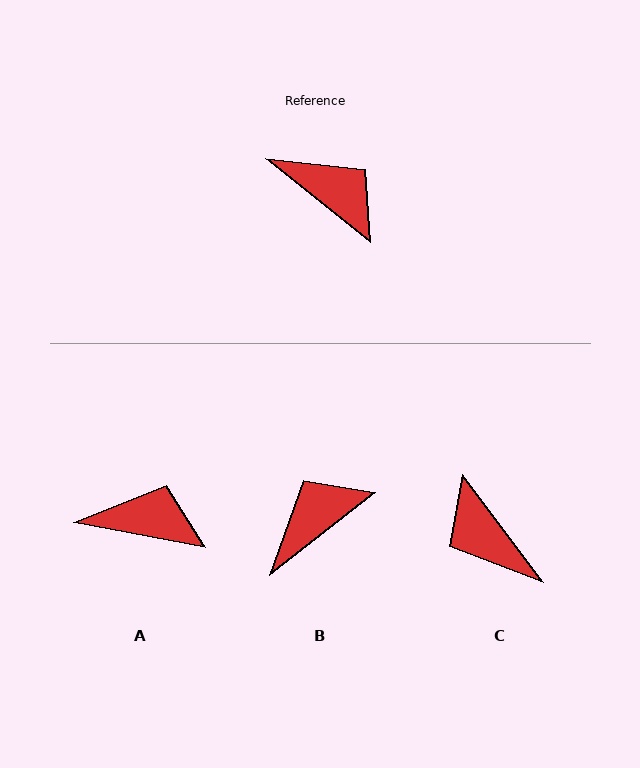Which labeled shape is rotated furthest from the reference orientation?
C, about 165 degrees away.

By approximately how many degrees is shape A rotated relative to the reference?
Approximately 28 degrees counter-clockwise.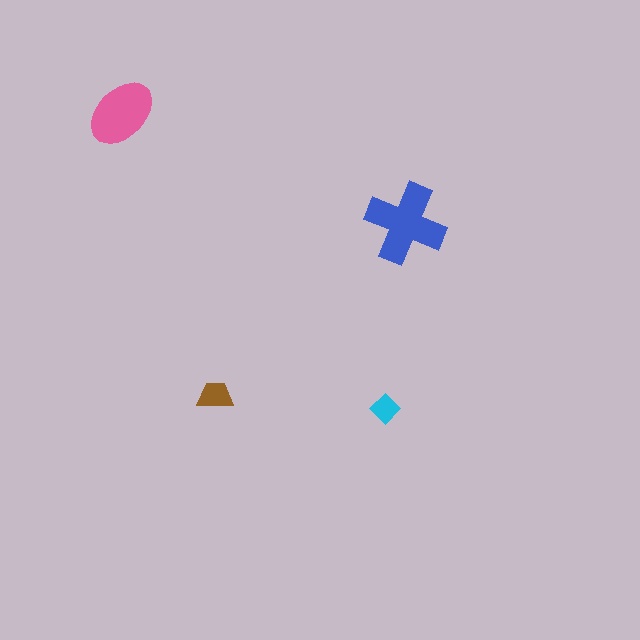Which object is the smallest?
The cyan diamond.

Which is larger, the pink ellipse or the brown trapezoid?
The pink ellipse.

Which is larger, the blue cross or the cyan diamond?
The blue cross.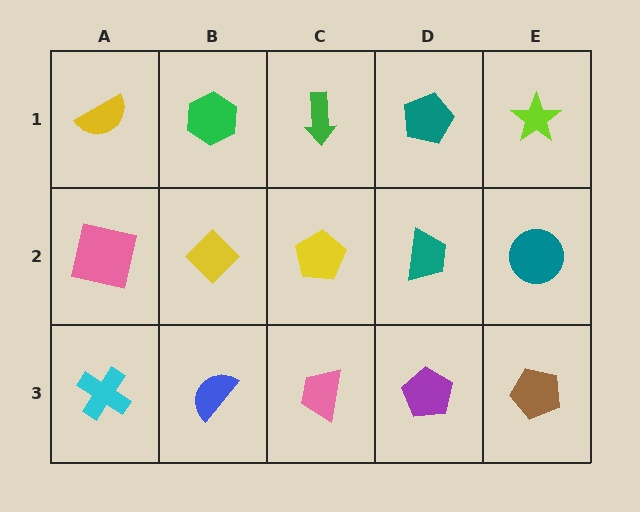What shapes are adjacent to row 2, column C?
A green arrow (row 1, column C), a pink trapezoid (row 3, column C), a yellow diamond (row 2, column B), a teal trapezoid (row 2, column D).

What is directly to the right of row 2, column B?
A yellow pentagon.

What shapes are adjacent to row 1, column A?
A pink square (row 2, column A), a green hexagon (row 1, column B).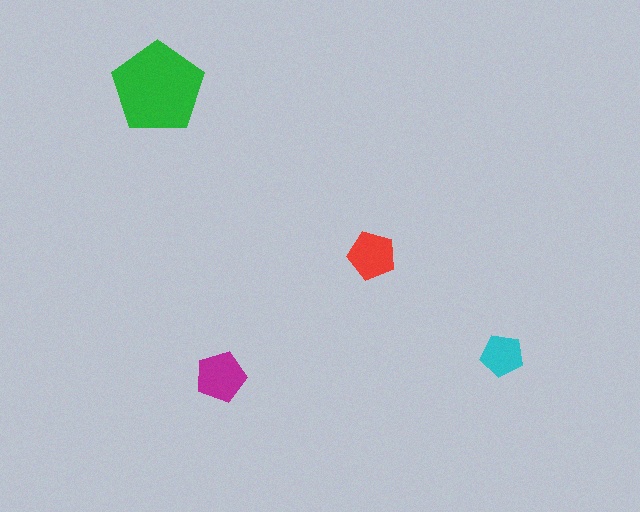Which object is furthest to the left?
The green pentagon is leftmost.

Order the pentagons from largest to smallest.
the green one, the magenta one, the red one, the cyan one.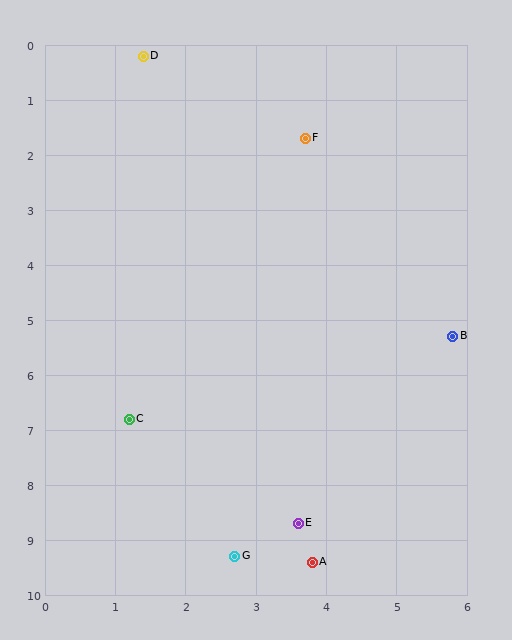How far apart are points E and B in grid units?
Points E and B are about 4.0 grid units apart.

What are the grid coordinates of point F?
Point F is at approximately (3.7, 1.7).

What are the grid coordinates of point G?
Point G is at approximately (2.7, 9.3).